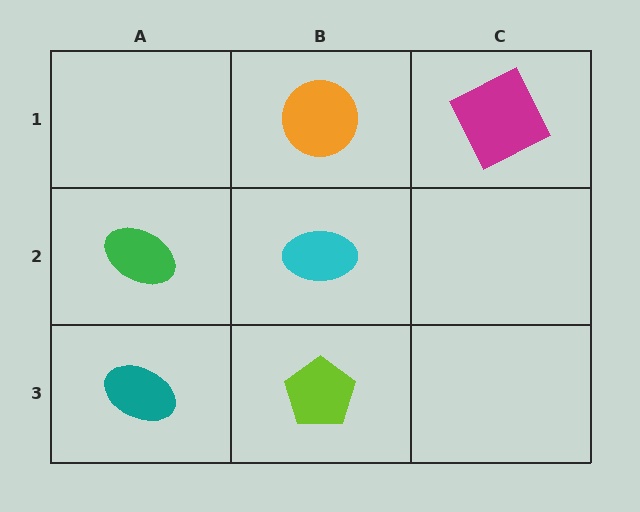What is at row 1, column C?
A magenta square.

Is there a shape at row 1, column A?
No, that cell is empty.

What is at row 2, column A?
A green ellipse.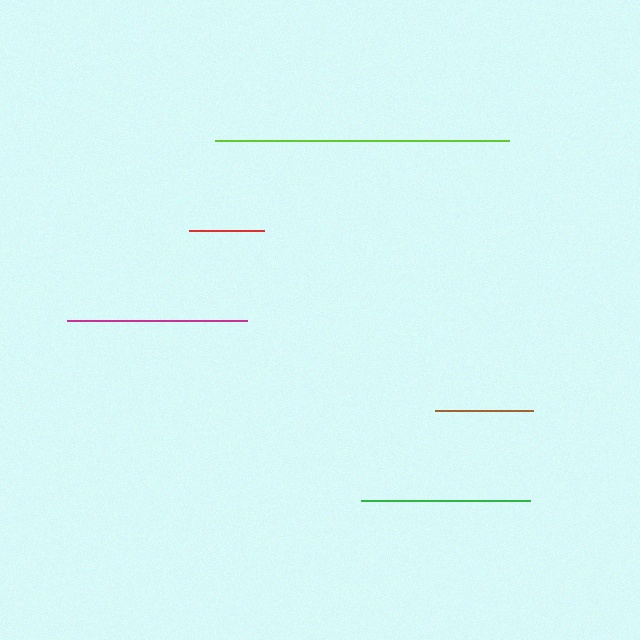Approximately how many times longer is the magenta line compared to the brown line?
The magenta line is approximately 1.8 times the length of the brown line.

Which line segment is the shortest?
The red line is the shortest at approximately 75 pixels.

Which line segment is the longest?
The lime line is the longest at approximately 294 pixels.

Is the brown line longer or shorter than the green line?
The green line is longer than the brown line.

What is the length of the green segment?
The green segment is approximately 170 pixels long.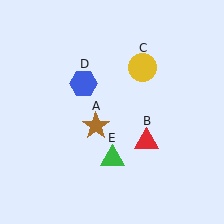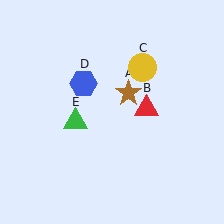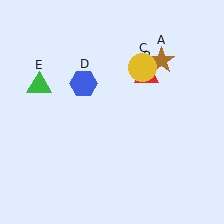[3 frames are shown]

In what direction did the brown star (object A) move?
The brown star (object A) moved up and to the right.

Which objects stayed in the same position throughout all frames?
Yellow circle (object C) and blue hexagon (object D) remained stationary.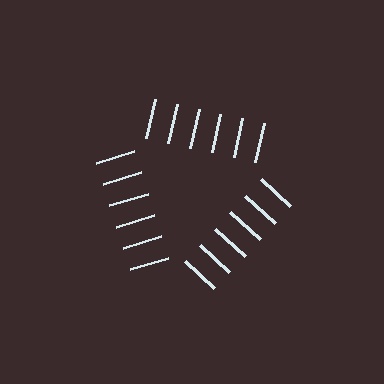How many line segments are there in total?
18 — 6 along each of the 3 edges.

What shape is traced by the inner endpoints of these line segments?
An illusory triangle — the line segments terminate on its edges but no continuous stroke is drawn.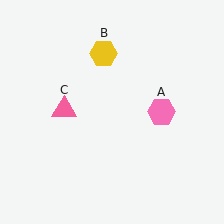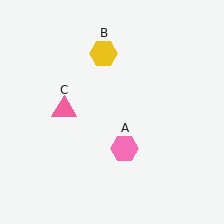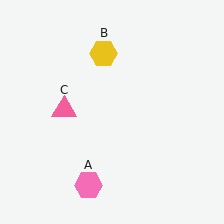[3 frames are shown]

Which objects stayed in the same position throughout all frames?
Yellow hexagon (object B) and pink triangle (object C) remained stationary.